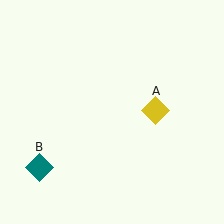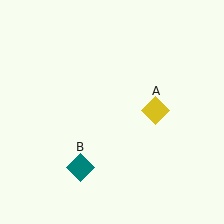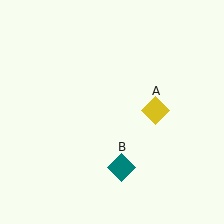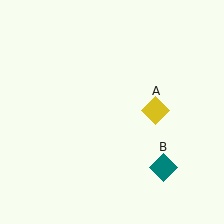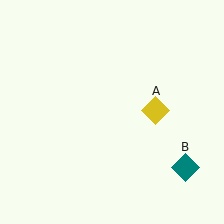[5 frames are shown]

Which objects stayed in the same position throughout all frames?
Yellow diamond (object A) remained stationary.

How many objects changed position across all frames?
1 object changed position: teal diamond (object B).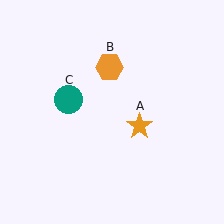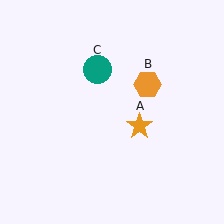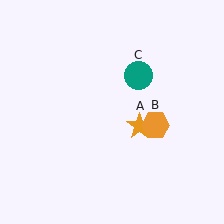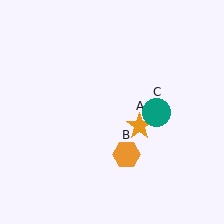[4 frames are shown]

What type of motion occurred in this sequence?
The orange hexagon (object B), teal circle (object C) rotated clockwise around the center of the scene.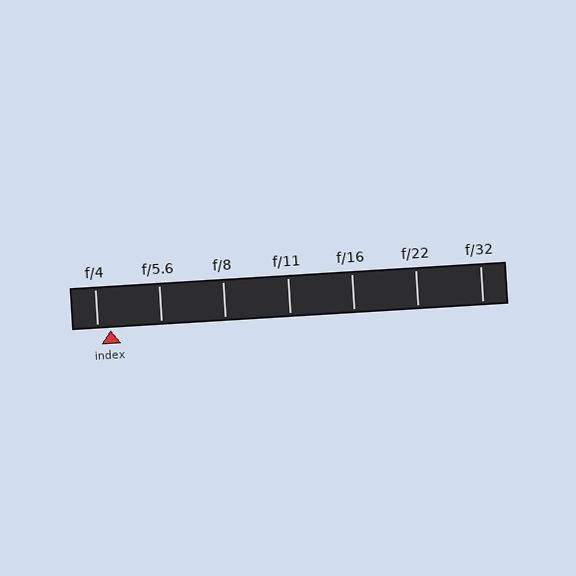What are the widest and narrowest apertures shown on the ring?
The widest aperture shown is f/4 and the narrowest is f/32.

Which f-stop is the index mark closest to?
The index mark is closest to f/4.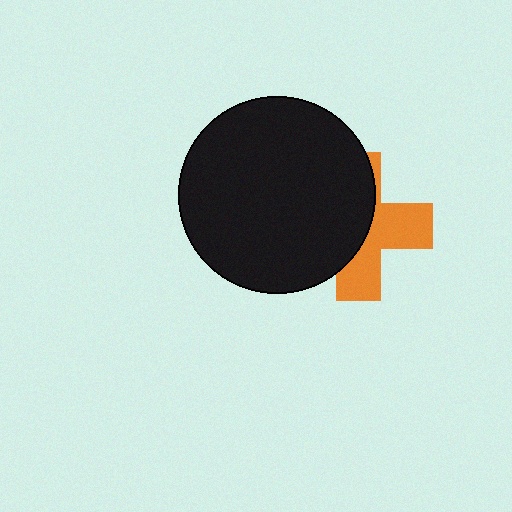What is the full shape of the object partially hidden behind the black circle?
The partially hidden object is an orange cross.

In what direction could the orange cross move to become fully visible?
The orange cross could move right. That would shift it out from behind the black circle entirely.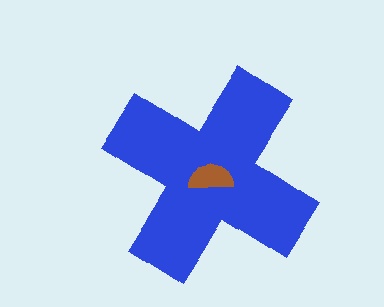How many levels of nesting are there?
2.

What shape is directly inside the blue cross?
The brown semicircle.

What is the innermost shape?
The brown semicircle.